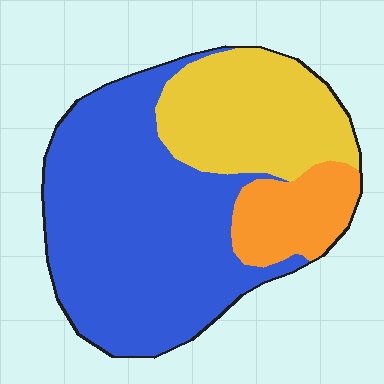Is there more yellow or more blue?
Blue.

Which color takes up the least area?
Orange, at roughly 15%.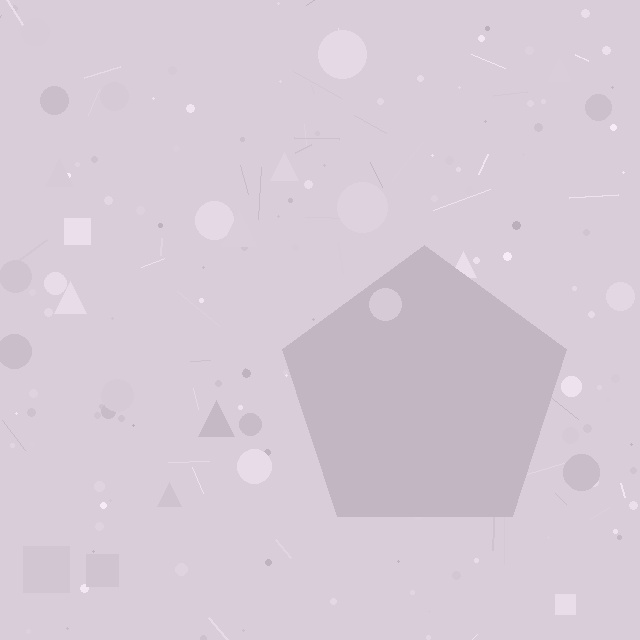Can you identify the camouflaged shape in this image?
The camouflaged shape is a pentagon.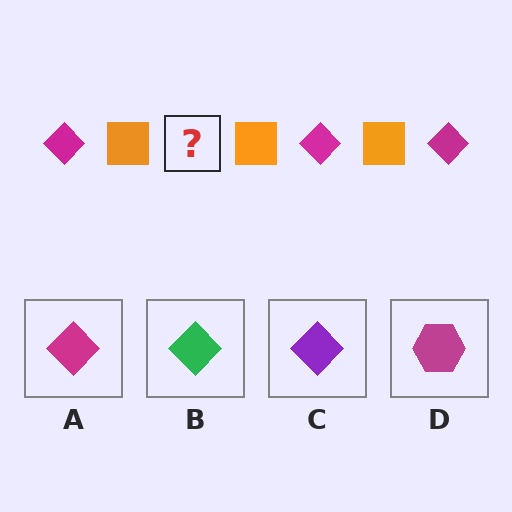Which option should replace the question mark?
Option A.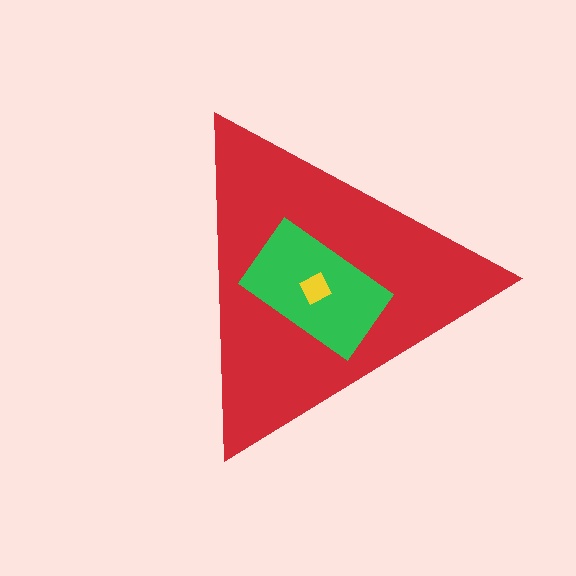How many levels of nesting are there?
3.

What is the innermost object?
The yellow diamond.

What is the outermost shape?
The red triangle.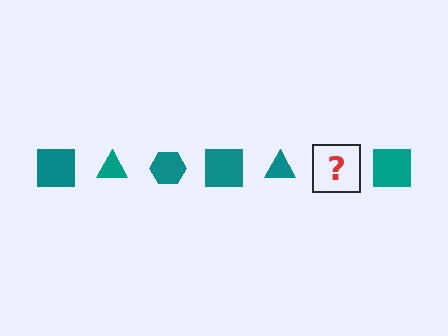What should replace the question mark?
The question mark should be replaced with a teal hexagon.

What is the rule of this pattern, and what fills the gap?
The rule is that the pattern cycles through square, triangle, hexagon shapes in teal. The gap should be filled with a teal hexagon.